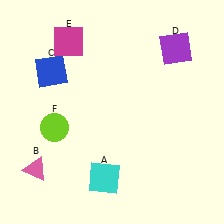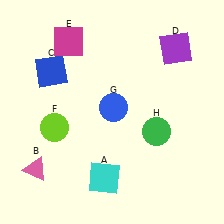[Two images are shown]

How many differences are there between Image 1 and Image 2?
There are 2 differences between the two images.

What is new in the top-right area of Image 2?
A blue circle (G) was added in the top-right area of Image 2.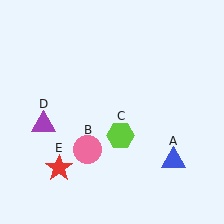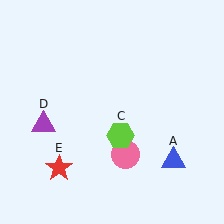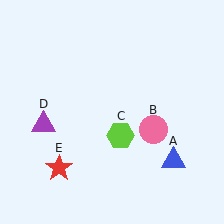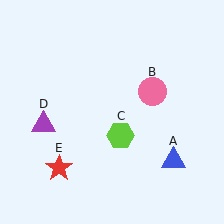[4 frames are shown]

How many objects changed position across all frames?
1 object changed position: pink circle (object B).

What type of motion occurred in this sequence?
The pink circle (object B) rotated counterclockwise around the center of the scene.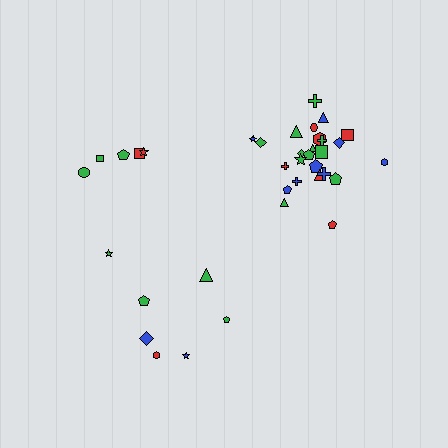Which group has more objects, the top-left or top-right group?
The top-right group.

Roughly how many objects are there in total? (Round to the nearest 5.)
Roughly 35 objects in total.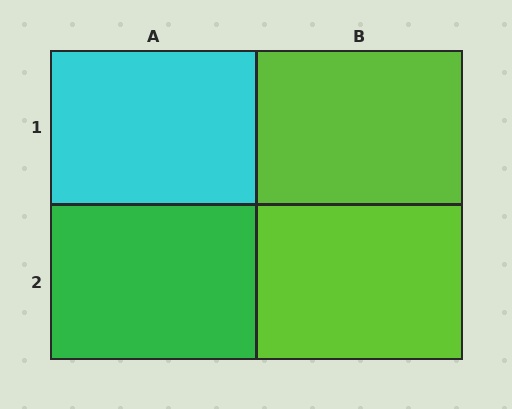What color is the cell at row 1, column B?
Lime.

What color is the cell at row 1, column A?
Cyan.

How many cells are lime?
2 cells are lime.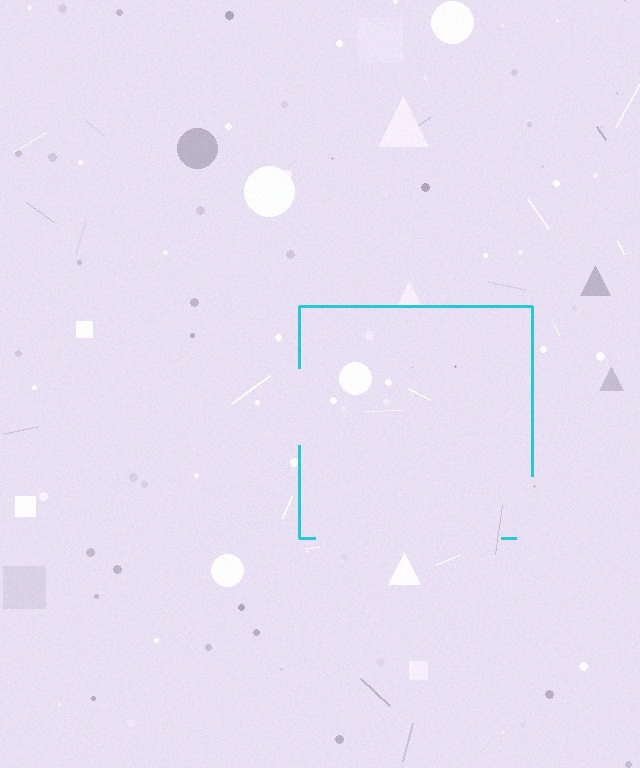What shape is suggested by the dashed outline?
The dashed outline suggests a square.